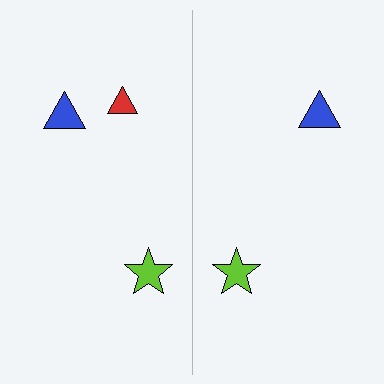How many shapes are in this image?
There are 5 shapes in this image.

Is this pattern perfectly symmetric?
No, the pattern is not perfectly symmetric. A red triangle is missing from the right side.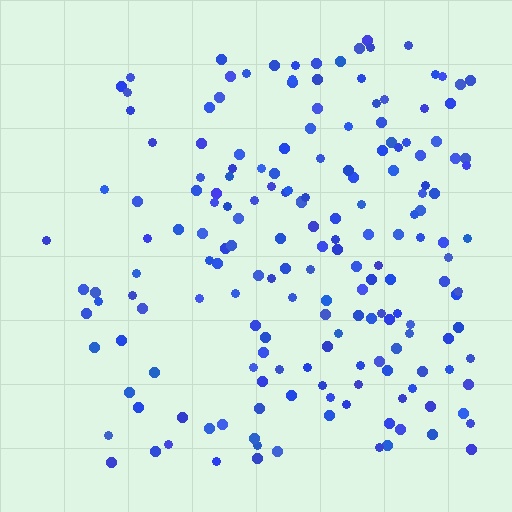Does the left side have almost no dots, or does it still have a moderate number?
Still a moderate number, just noticeably fewer than the right.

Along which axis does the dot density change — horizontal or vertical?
Horizontal.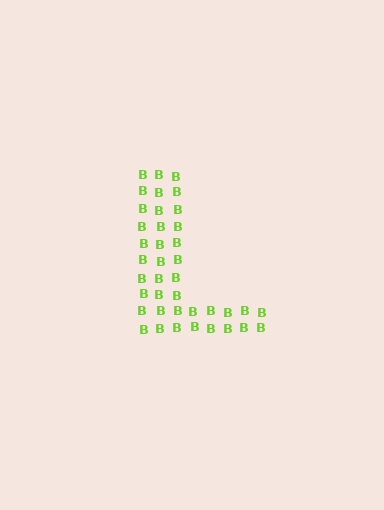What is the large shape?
The large shape is the letter L.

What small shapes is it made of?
It is made of small letter B's.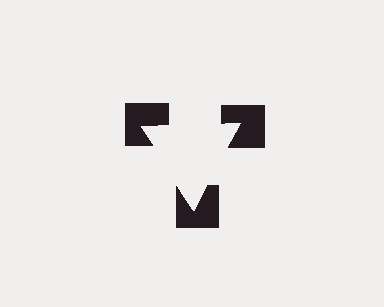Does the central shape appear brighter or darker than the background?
It typically appears slightly brighter than the background, even though no actual brightness change is drawn.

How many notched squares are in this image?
There are 3 — one at each vertex of the illusory triangle.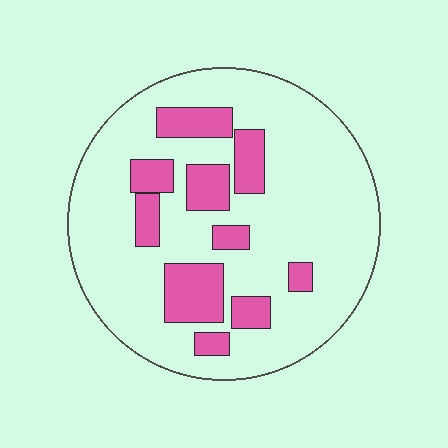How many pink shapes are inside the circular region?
10.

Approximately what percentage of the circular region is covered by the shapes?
Approximately 20%.